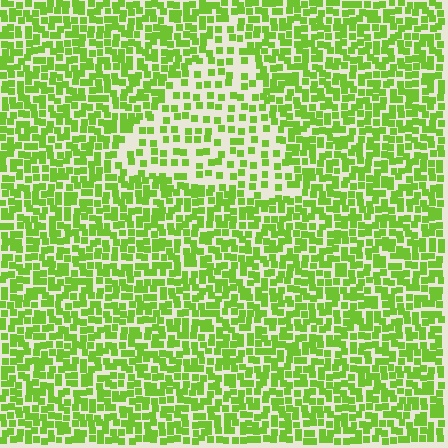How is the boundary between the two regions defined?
The boundary is defined by a change in element density (approximately 2.0x ratio). All elements are the same color, size, and shape.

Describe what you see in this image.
The image contains small lime elements arranged at two different densities. A triangle-shaped region is visible where the elements are less densely packed than the surrounding area.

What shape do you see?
I see a triangle.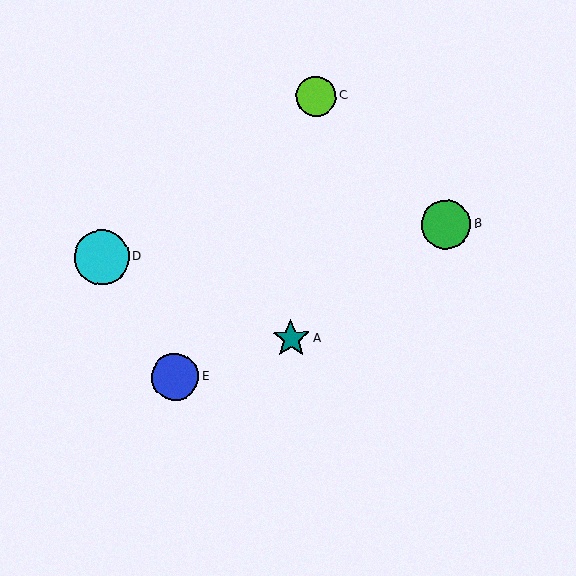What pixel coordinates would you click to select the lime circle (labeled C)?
Click at (316, 96) to select the lime circle C.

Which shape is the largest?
The cyan circle (labeled D) is the largest.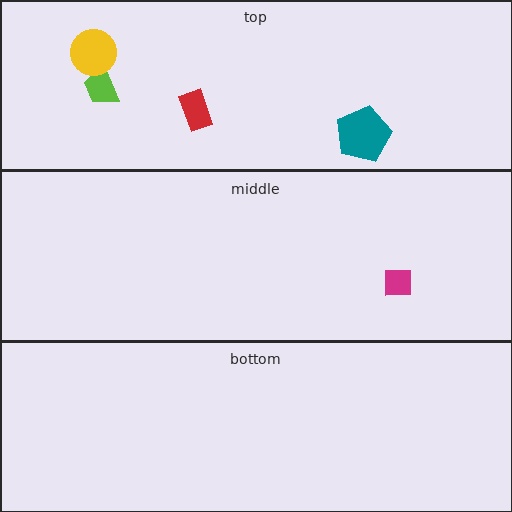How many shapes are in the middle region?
1.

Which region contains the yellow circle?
The top region.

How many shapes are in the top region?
4.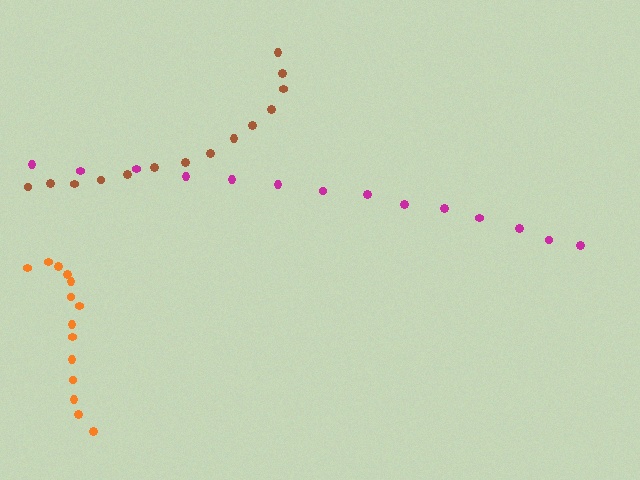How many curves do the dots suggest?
There are 3 distinct paths.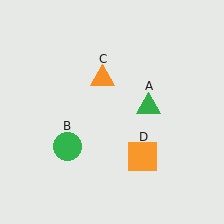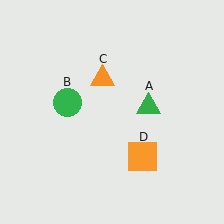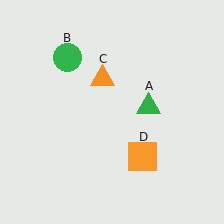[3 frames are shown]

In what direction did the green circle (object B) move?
The green circle (object B) moved up.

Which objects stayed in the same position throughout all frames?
Green triangle (object A) and orange triangle (object C) and orange square (object D) remained stationary.